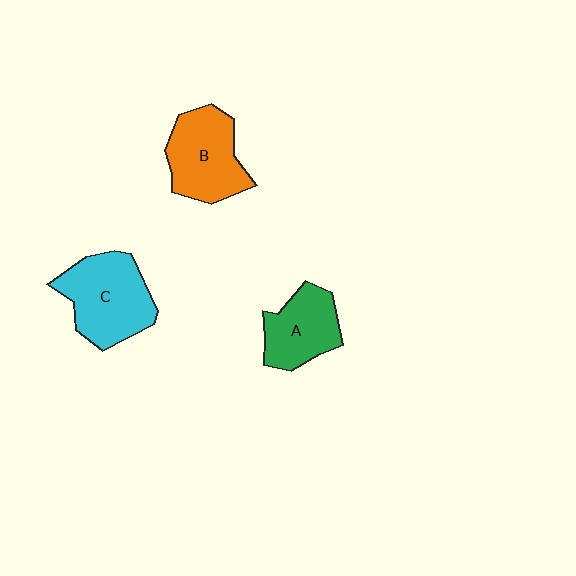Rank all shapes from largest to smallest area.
From largest to smallest: C (cyan), B (orange), A (green).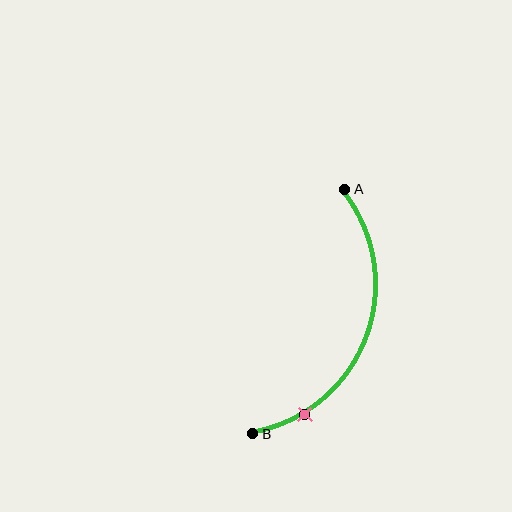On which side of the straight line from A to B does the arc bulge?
The arc bulges to the right of the straight line connecting A and B.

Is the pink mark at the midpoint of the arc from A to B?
No. The pink mark lies on the arc but is closer to endpoint B. The arc midpoint would be at the point on the curve equidistant along the arc from both A and B.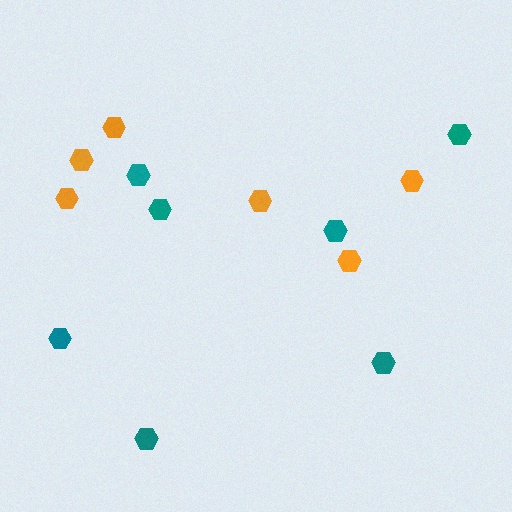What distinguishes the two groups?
There are 2 groups: one group of teal hexagons (7) and one group of orange hexagons (6).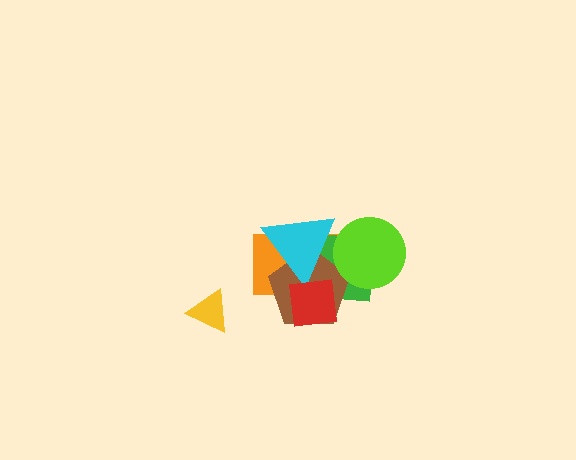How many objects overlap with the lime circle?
3 objects overlap with the lime circle.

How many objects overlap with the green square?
5 objects overlap with the green square.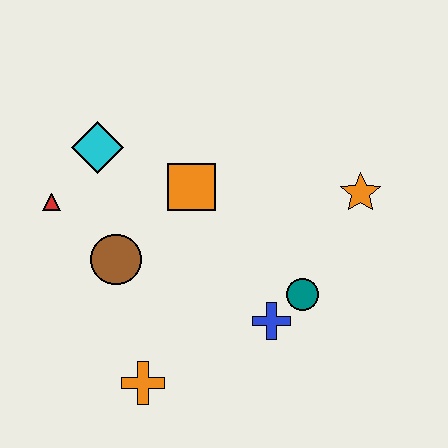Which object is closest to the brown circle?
The red triangle is closest to the brown circle.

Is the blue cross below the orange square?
Yes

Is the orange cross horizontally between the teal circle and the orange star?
No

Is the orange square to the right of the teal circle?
No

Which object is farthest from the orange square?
The orange cross is farthest from the orange square.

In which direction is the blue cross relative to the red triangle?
The blue cross is to the right of the red triangle.